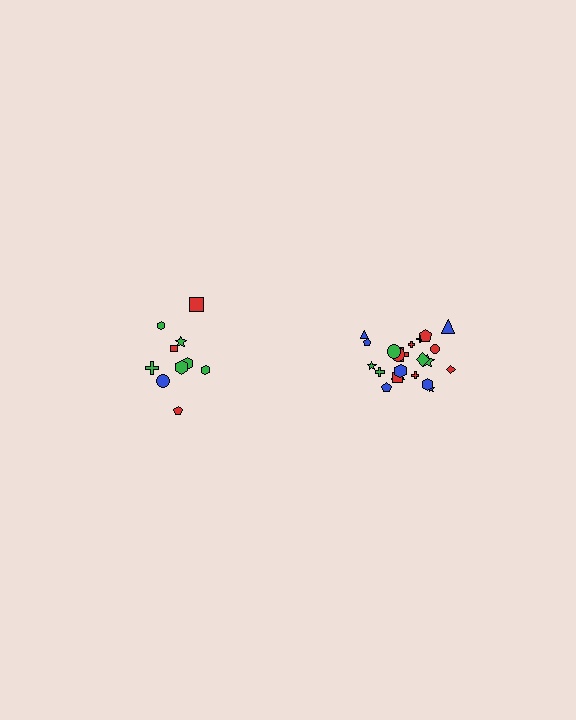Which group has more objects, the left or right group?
The right group.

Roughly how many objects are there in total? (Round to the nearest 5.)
Roughly 30 objects in total.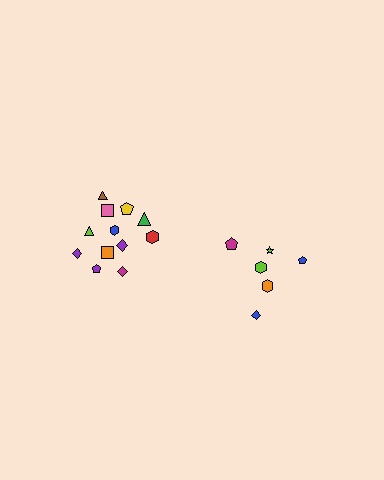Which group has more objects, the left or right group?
The left group.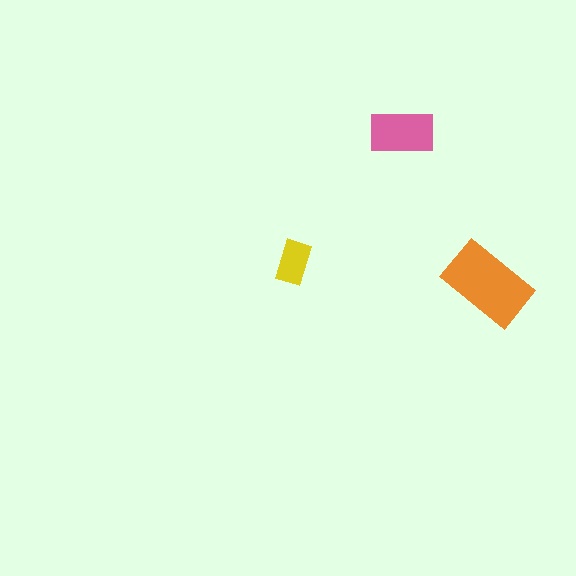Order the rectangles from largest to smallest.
the orange one, the pink one, the yellow one.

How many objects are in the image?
There are 3 objects in the image.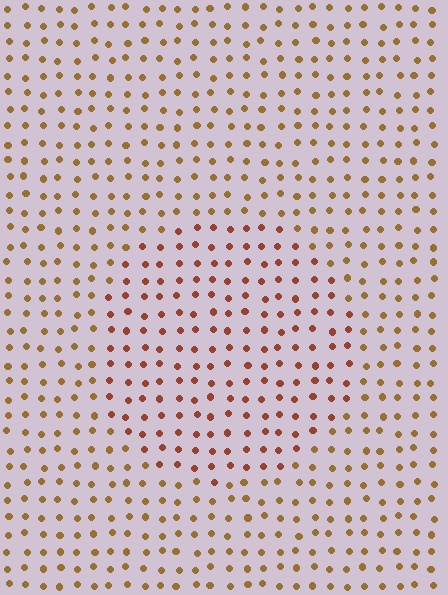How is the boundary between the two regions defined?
The boundary is defined purely by a slight shift in hue (about 27 degrees). Spacing, size, and orientation are identical on both sides.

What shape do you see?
I see a circle.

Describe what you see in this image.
The image is filled with small brown elements in a uniform arrangement. A circle-shaped region is visible where the elements are tinted to a slightly different hue, forming a subtle color boundary.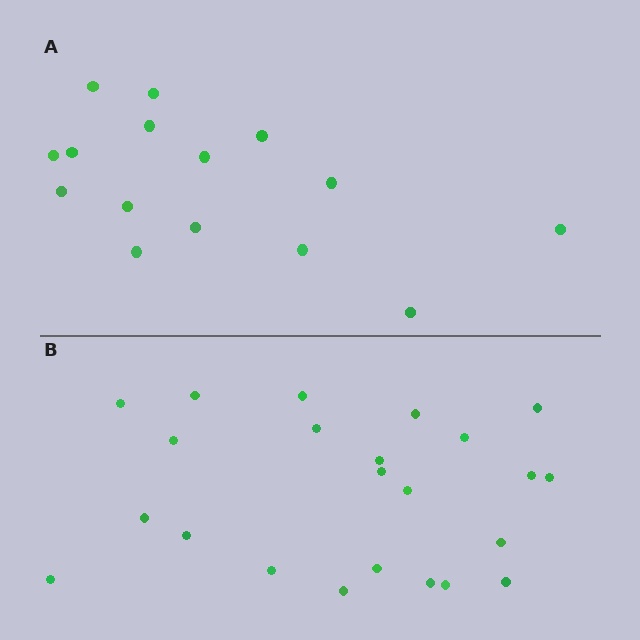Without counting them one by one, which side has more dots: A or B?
Region B (the bottom region) has more dots.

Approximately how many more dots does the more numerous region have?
Region B has roughly 8 or so more dots than region A.